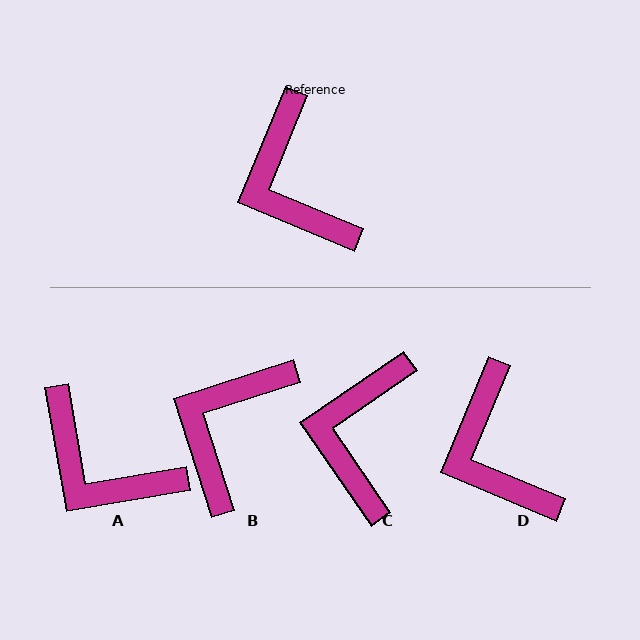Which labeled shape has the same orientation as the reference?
D.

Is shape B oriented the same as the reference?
No, it is off by about 50 degrees.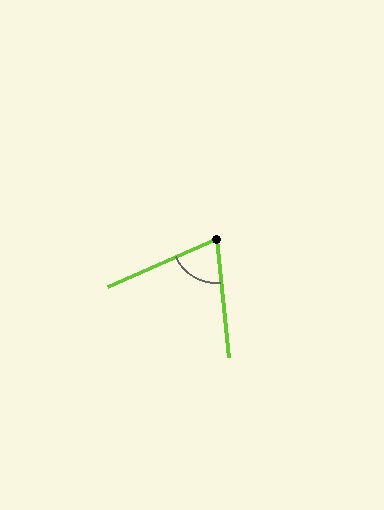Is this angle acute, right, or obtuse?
It is acute.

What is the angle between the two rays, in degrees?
Approximately 72 degrees.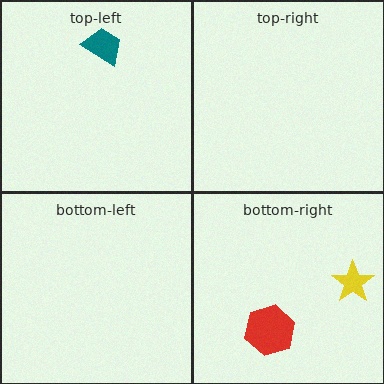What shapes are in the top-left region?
The teal trapezoid.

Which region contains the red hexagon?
The bottom-right region.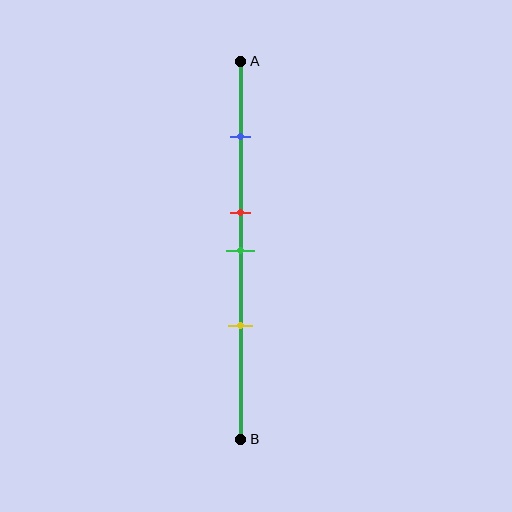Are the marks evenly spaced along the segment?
No, the marks are not evenly spaced.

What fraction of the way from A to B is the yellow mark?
The yellow mark is approximately 70% (0.7) of the way from A to B.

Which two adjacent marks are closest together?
The red and green marks are the closest adjacent pair.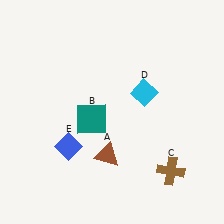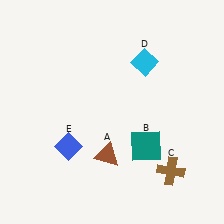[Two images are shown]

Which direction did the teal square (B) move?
The teal square (B) moved right.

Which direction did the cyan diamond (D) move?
The cyan diamond (D) moved up.